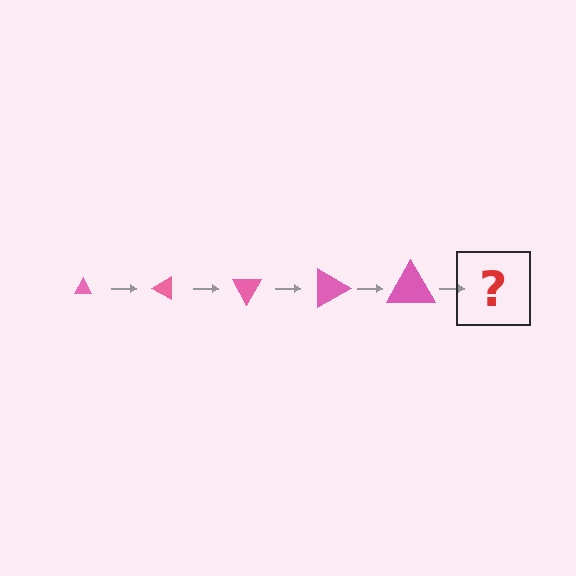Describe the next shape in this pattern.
It should be a triangle, larger than the previous one and rotated 150 degrees from the start.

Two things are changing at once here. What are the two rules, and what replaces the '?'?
The two rules are that the triangle grows larger each step and it rotates 30 degrees each step. The '?' should be a triangle, larger than the previous one and rotated 150 degrees from the start.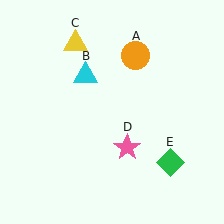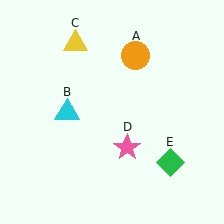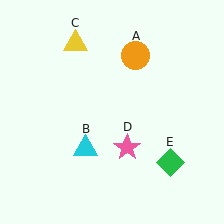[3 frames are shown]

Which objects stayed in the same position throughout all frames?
Orange circle (object A) and yellow triangle (object C) and pink star (object D) and green diamond (object E) remained stationary.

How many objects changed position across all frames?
1 object changed position: cyan triangle (object B).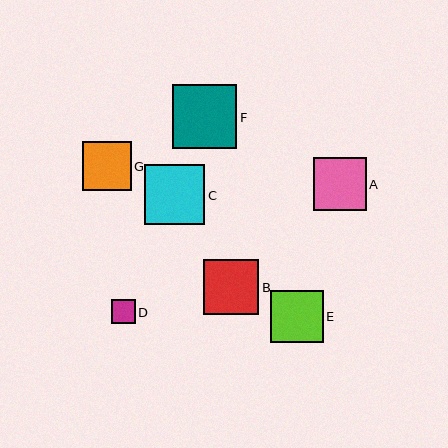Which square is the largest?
Square F is the largest with a size of approximately 64 pixels.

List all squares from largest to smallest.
From largest to smallest: F, C, B, A, E, G, D.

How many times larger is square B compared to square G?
Square B is approximately 1.1 times the size of square G.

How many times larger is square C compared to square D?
Square C is approximately 2.5 times the size of square D.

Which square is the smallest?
Square D is the smallest with a size of approximately 24 pixels.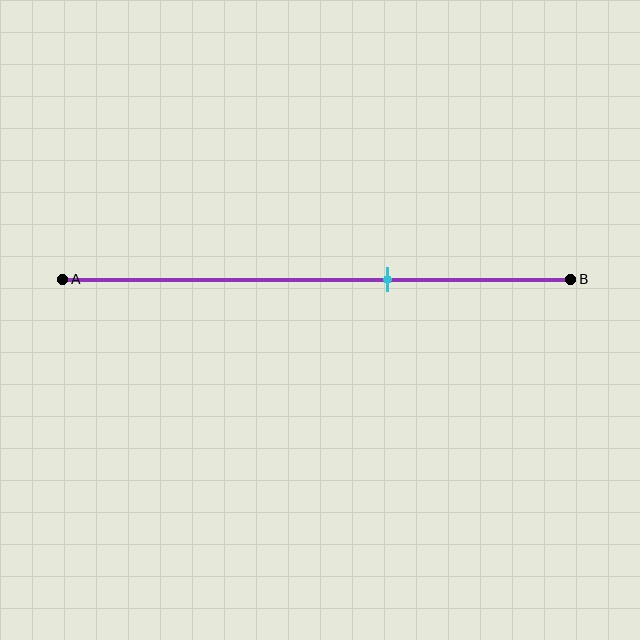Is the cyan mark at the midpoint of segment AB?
No, the mark is at about 65% from A, not at the 50% midpoint.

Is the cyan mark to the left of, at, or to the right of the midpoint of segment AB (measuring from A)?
The cyan mark is to the right of the midpoint of segment AB.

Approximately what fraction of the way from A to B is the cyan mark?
The cyan mark is approximately 65% of the way from A to B.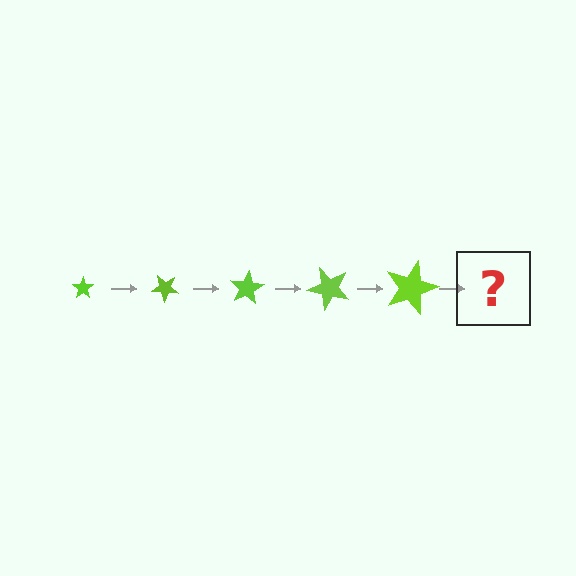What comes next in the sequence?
The next element should be a star, larger than the previous one and rotated 200 degrees from the start.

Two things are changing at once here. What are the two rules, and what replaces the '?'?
The two rules are that the star grows larger each step and it rotates 40 degrees each step. The '?' should be a star, larger than the previous one and rotated 200 degrees from the start.